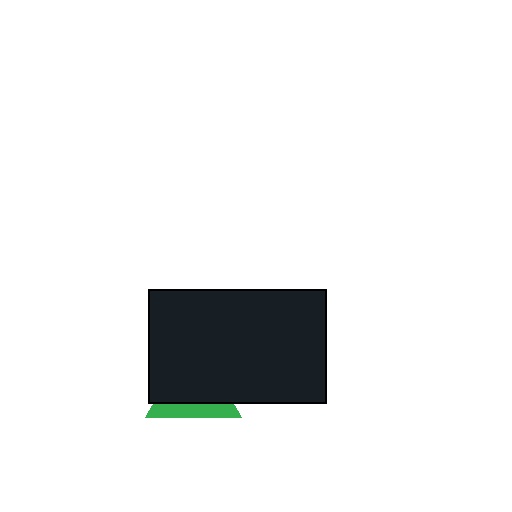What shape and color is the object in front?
The object in front is a black rectangle.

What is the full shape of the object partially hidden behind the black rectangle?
The partially hidden object is a green triangle.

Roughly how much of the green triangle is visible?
A small part of it is visible (roughly 31%).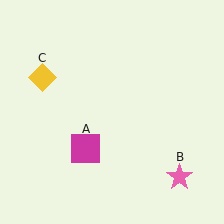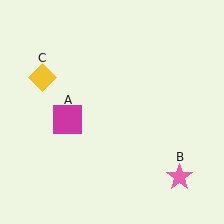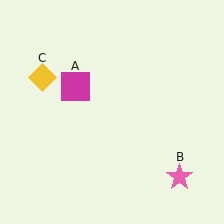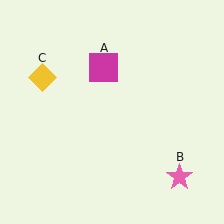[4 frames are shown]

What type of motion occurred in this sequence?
The magenta square (object A) rotated clockwise around the center of the scene.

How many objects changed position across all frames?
1 object changed position: magenta square (object A).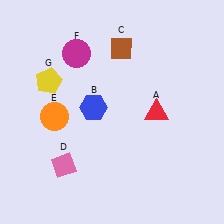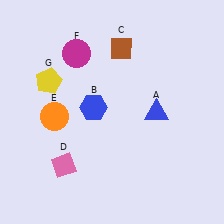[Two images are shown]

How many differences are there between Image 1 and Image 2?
There is 1 difference between the two images.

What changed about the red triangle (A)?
In Image 1, A is red. In Image 2, it changed to blue.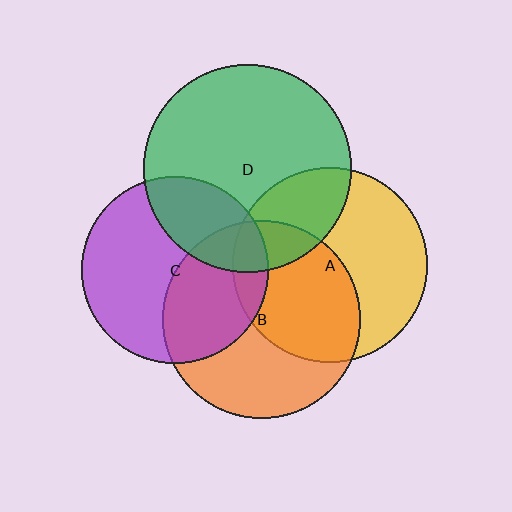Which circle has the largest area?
Circle D (green).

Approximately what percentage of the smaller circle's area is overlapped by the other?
Approximately 15%.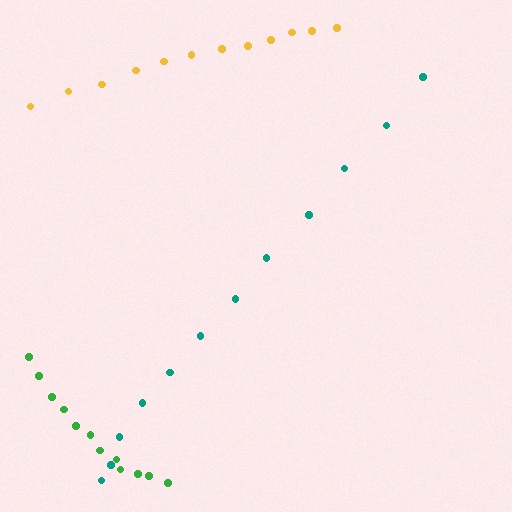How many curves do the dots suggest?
There are 3 distinct paths.